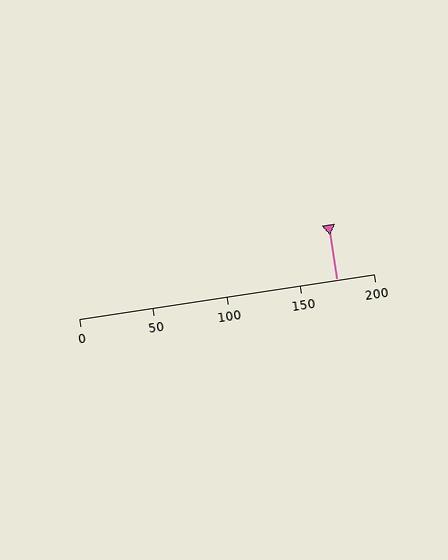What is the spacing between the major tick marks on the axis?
The major ticks are spaced 50 apart.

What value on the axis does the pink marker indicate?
The marker indicates approximately 175.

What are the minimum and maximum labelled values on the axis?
The axis runs from 0 to 200.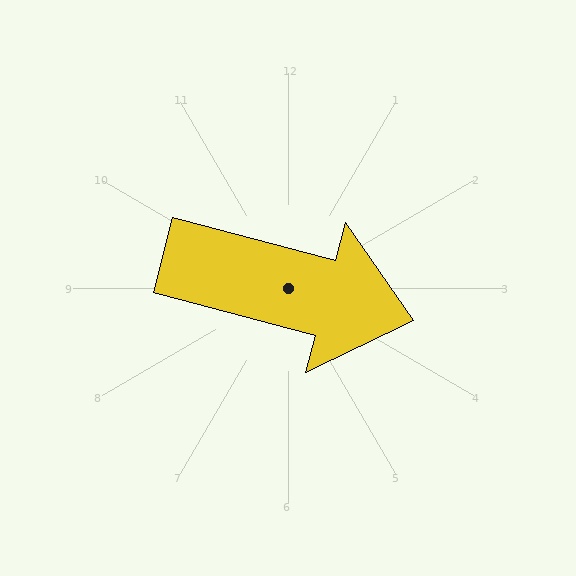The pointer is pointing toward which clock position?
Roughly 3 o'clock.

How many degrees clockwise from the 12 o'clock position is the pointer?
Approximately 105 degrees.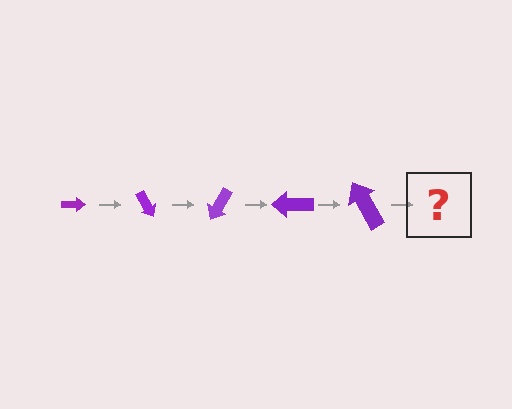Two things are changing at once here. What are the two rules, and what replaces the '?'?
The two rules are that the arrow grows larger each step and it rotates 60 degrees each step. The '?' should be an arrow, larger than the previous one and rotated 300 degrees from the start.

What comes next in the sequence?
The next element should be an arrow, larger than the previous one and rotated 300 degrees from the start.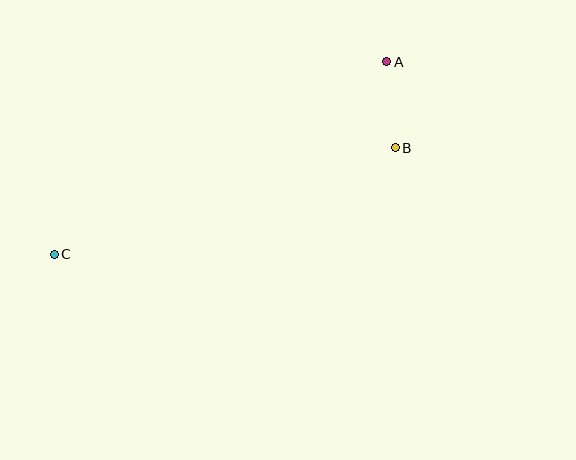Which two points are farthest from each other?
Points A and C are farthest from each other.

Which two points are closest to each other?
Points A and B are closest to each other.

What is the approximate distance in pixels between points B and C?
The distance between B and C is approximately 357 pixels.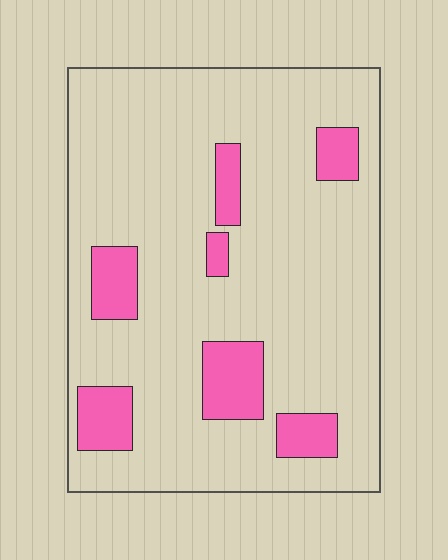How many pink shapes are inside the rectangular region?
7.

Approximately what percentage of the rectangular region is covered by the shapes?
Approximately 15%.